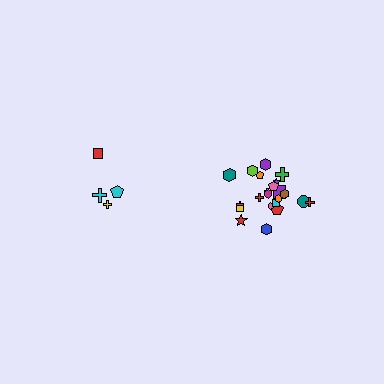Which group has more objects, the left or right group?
The right group.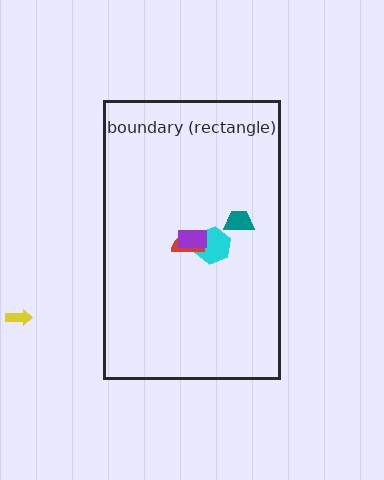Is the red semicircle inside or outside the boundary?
Inside.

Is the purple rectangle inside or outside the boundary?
Inside.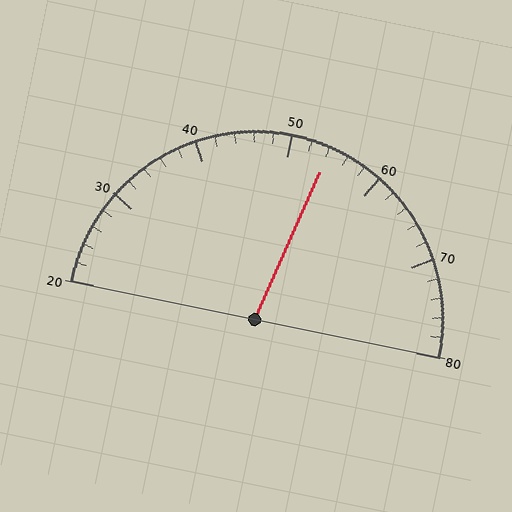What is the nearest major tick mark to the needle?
The nearest major tick mark is 50.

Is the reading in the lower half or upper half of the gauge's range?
The reading is in the upper half of the range (20 to 80).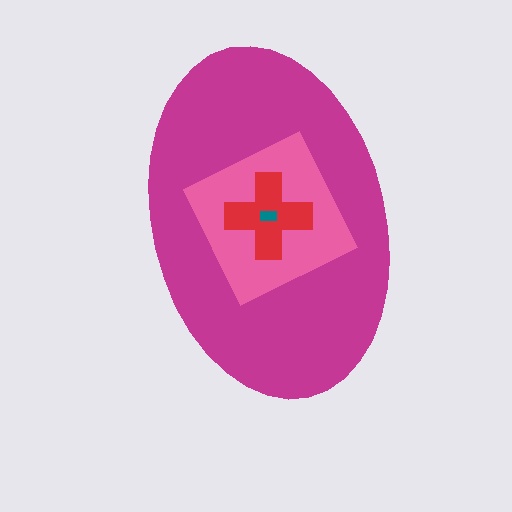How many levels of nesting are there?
4.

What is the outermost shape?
The magenta ellipse.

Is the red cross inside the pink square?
Yes.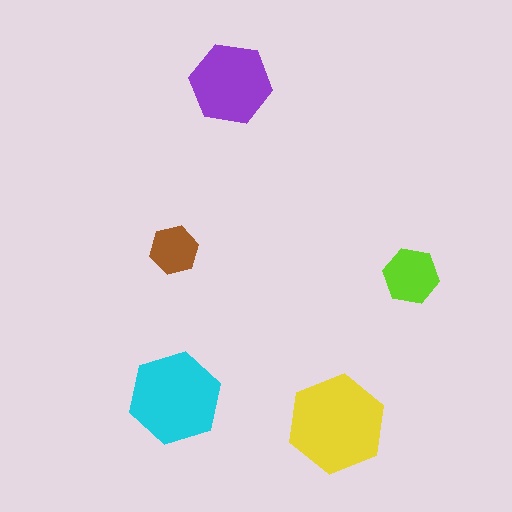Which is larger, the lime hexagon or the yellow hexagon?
The yellow one.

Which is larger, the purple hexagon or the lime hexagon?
The purple one.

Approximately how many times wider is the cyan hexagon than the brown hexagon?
About 2 times wider.